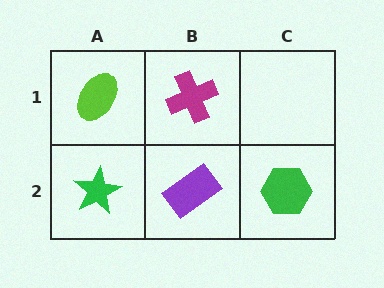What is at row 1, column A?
A lime ellipse.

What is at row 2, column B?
A purple rectangle.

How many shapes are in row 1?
2 shapes.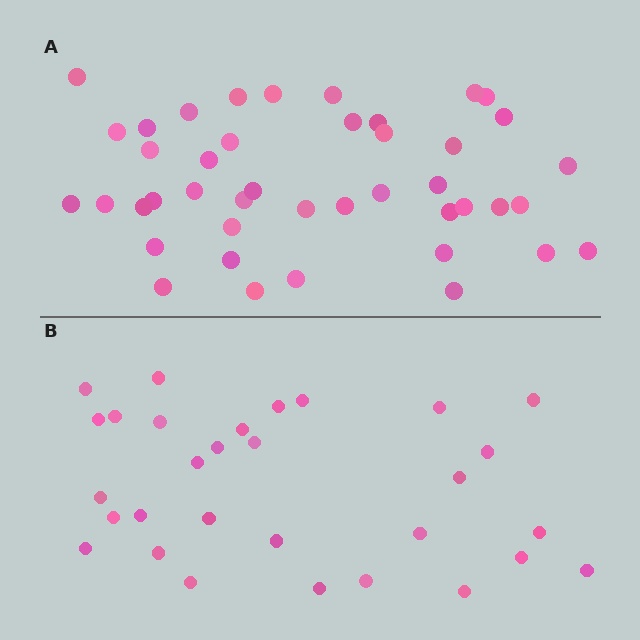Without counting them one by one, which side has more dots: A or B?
Region A (the top region) has more dots.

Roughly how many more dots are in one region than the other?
Region A has approximately 15 more dots than region B.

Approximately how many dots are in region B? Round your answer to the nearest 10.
About 30 dots.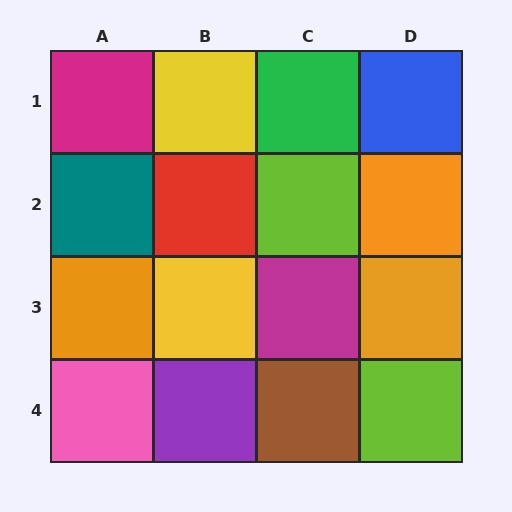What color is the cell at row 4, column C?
Brown.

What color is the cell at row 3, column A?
Orange.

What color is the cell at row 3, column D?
Orange.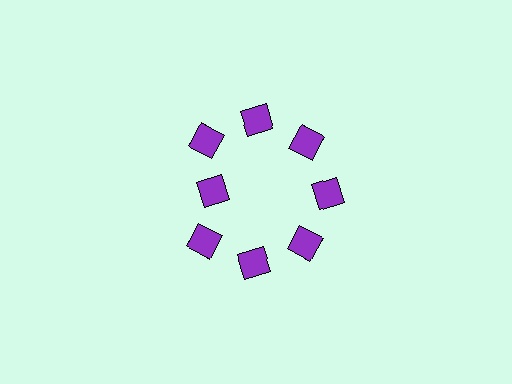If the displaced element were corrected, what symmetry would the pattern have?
It would have 8-fold rotational symmetry — the pattern would map onto itself every 45 degrees.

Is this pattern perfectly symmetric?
No. The 8 purple diamonds are arranged in a ring, but one element near the 9 o'clock position is pulled inward toward the center, breaking the 8-fold rotational symmetry.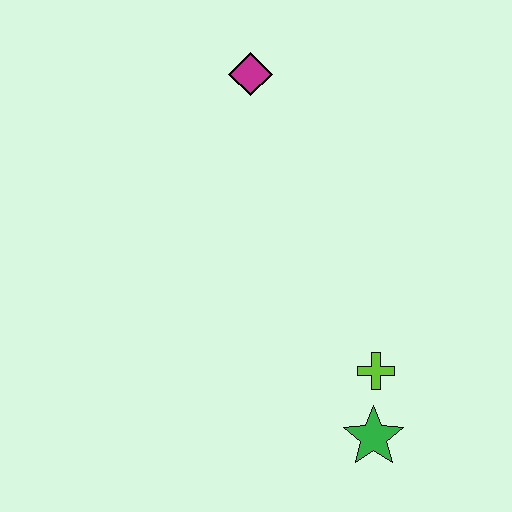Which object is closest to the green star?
The lime cross is closest to the green star.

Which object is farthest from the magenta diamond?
The green star is farthest from the magenta diamond.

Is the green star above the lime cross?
No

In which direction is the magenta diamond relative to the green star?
The magenta diamond is above the green star.